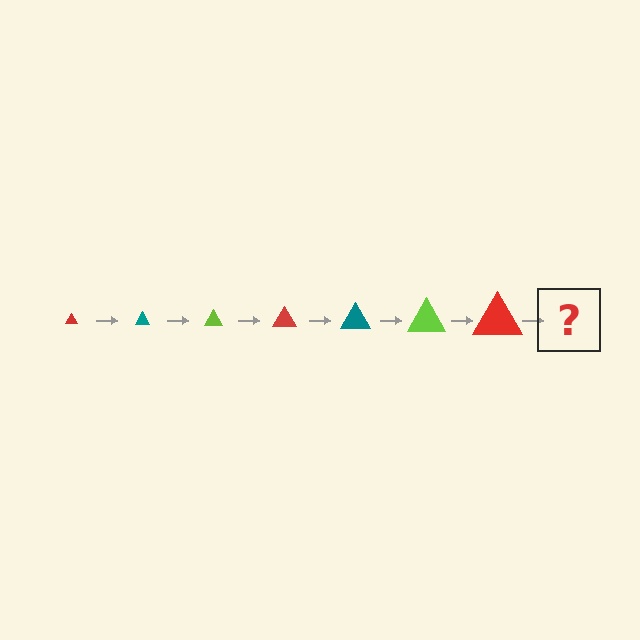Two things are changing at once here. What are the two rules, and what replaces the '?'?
The two rules are that the triangle grows larger each step and the color cycles through red, teal, and lime. The '?' should be a teal triangle, larger than the previous one.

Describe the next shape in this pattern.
It should be a teal triangle, larger than the previous one.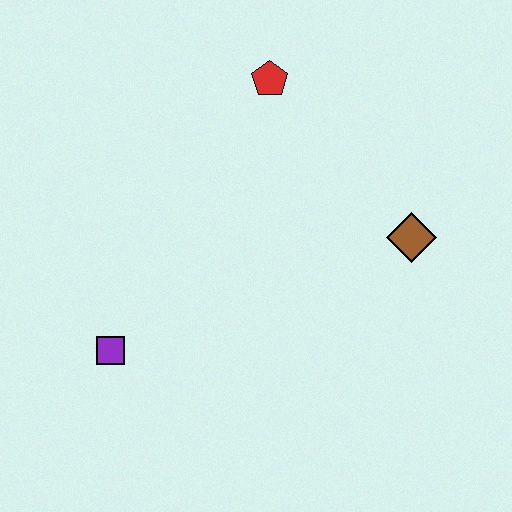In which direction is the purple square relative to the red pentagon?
The purple square is below the red pentagon.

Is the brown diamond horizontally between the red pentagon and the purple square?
No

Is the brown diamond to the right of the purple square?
Yes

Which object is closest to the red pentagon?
The brown diamond is closest to the red pentagon.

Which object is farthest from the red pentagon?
The purple square is farthest from the red pentagon.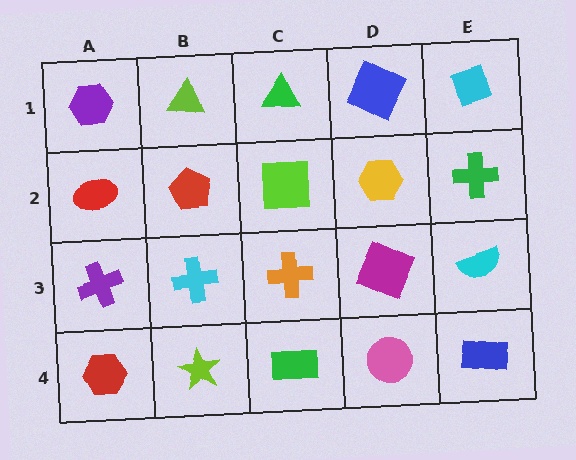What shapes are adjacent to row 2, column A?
A purple hexagon (row 1, column A), a purple cross (row 3, column A), a red pentagon (row 2, column B).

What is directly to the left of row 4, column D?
A green rectangle.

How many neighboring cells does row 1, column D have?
3.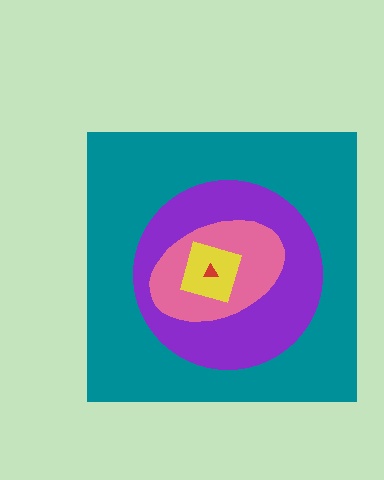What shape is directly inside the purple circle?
The pink ellipse.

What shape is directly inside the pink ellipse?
The yellow diamond.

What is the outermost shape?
The teal square.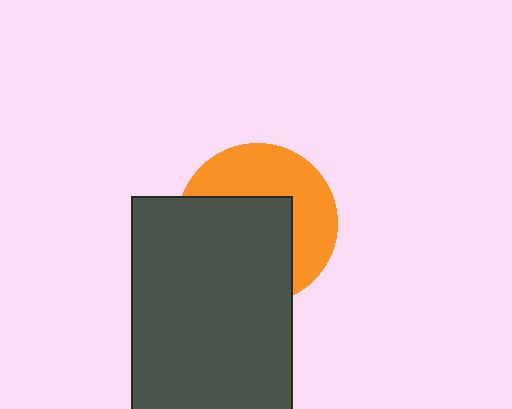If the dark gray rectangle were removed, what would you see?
You would see the complete orange circle.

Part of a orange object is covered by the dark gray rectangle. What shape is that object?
It is a circle.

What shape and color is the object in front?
The object in front is a dark gray rectangle.